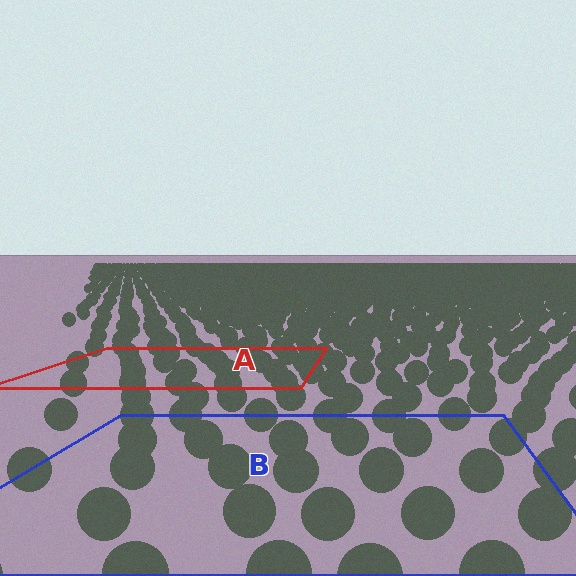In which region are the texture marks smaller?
The texture marks are smaller in region A, because it is farther away.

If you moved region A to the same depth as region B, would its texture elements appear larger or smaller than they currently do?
They would appear larger. At a closer depth, the same texture elements are projected at a bigger on-screen size.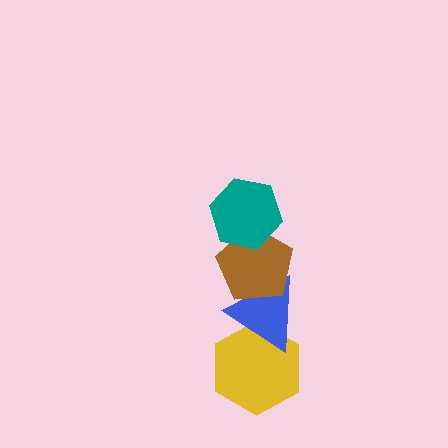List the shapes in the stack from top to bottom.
From top to bottom: the teal hexagon, the brown pentagon, the blue triangle, the yellow hexagon.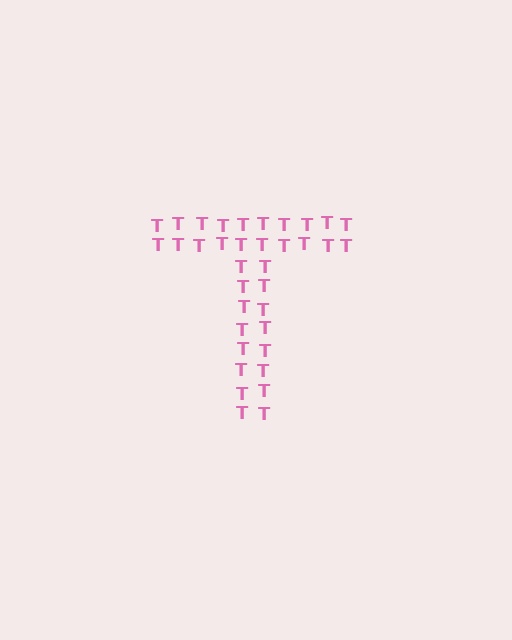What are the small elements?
The small elements are letter T's.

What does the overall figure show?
The overall figure shows the letter T.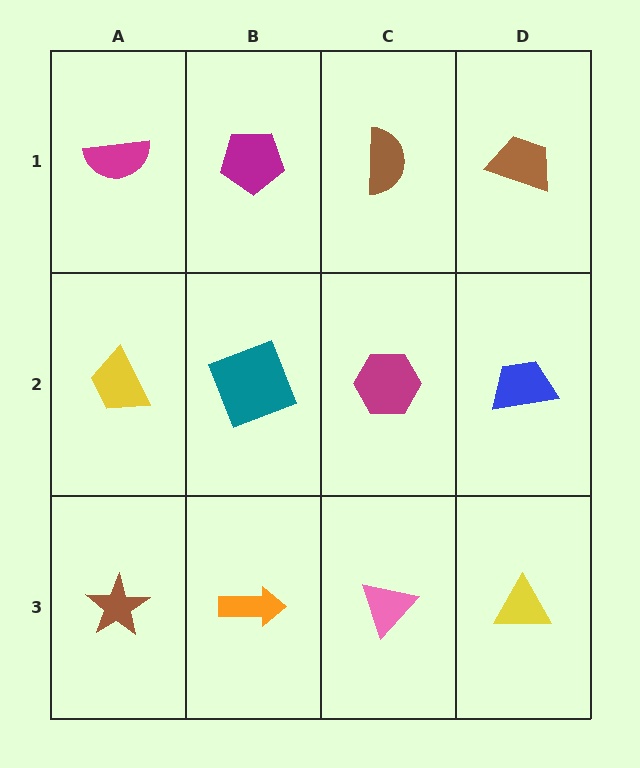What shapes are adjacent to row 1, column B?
A teal square (row 2, column B), a magenta semicircle (row 1, column A), a brown semicircle (row 1, column C).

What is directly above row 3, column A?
A yellow trapezoid.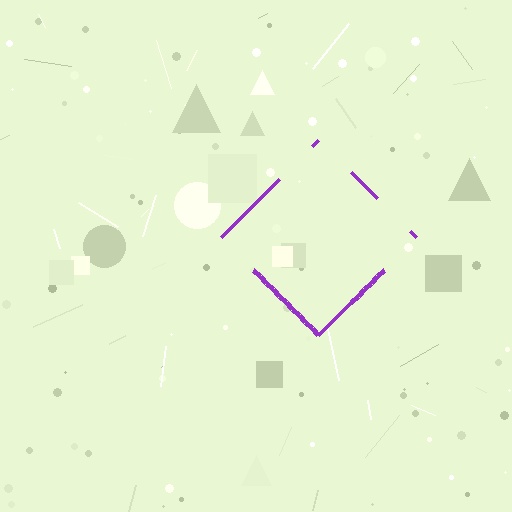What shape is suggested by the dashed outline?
The dashed outline suggests a diamond.